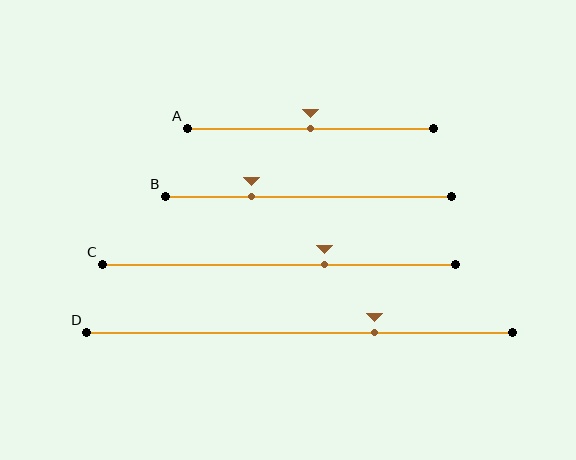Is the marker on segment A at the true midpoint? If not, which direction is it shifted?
Yes, the marker on segment A is at the true midpoint.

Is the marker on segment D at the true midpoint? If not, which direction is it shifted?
No, the marker on segment D is shifted to the right by about 18% of the segment length.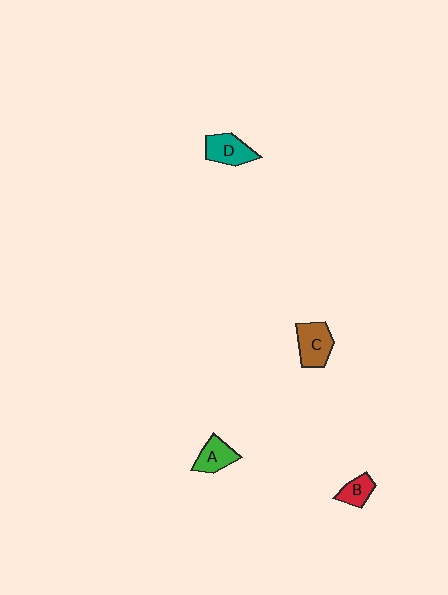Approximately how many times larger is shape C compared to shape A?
Approximately 1.3 times.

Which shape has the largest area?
Shape C (brown).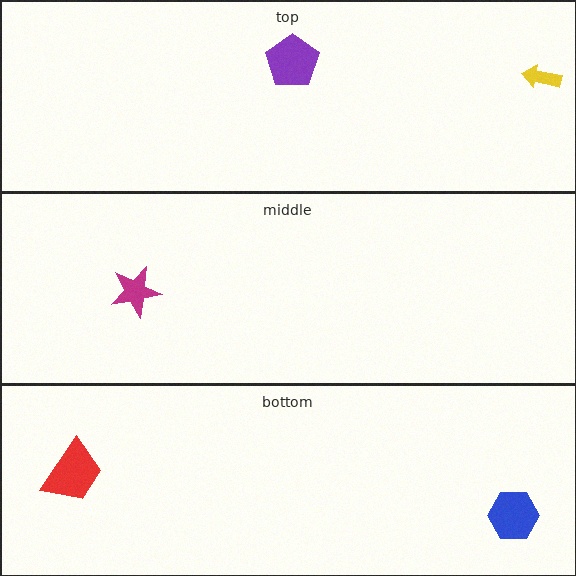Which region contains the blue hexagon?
The bottom region.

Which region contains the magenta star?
The middle region.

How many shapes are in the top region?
2.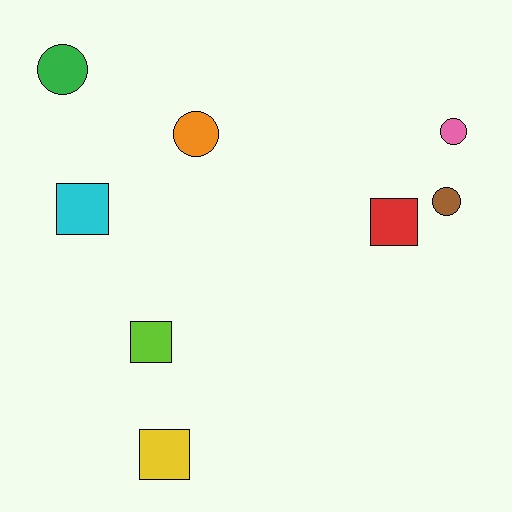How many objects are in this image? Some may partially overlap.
There are 8 objects.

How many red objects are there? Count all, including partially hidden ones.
There is 1 red object.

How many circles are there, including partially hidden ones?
There are 4 circles.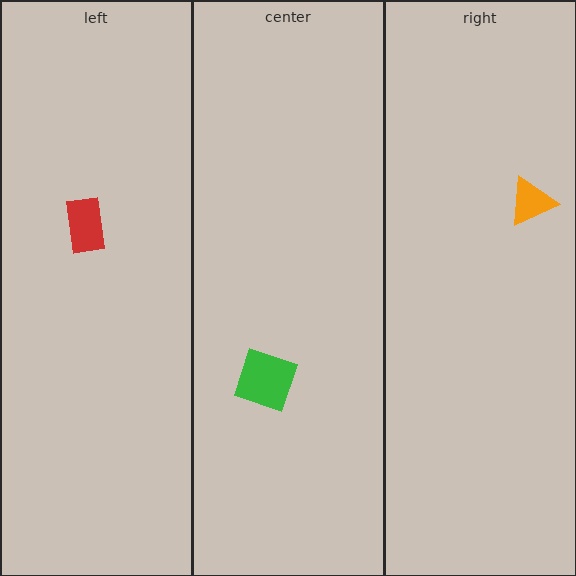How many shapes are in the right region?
1.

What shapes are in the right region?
The orange triangle.